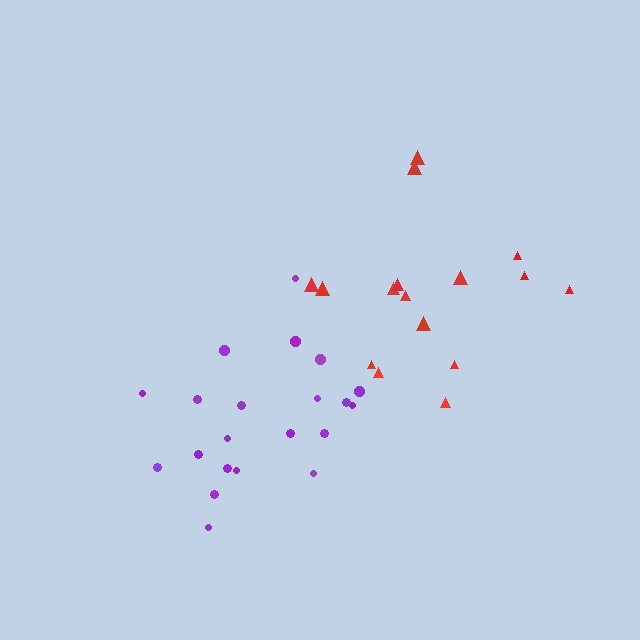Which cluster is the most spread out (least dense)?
Red.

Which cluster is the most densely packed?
Purple.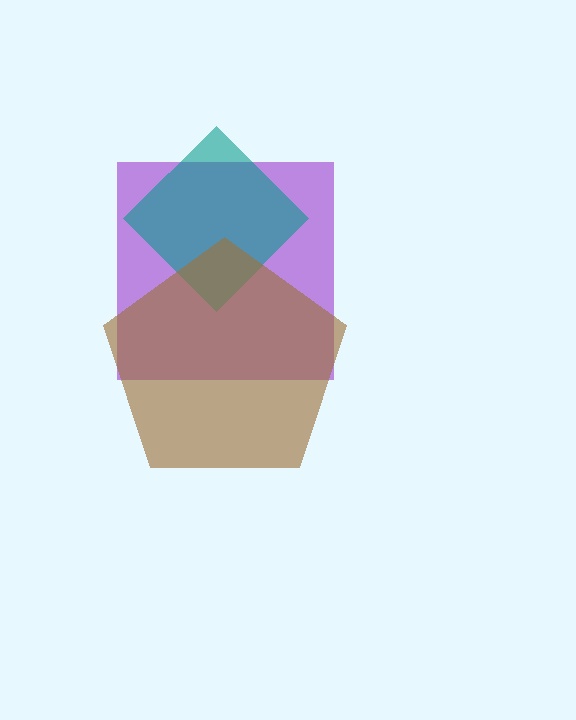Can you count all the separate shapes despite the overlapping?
Yes, there are 3 separate shapes.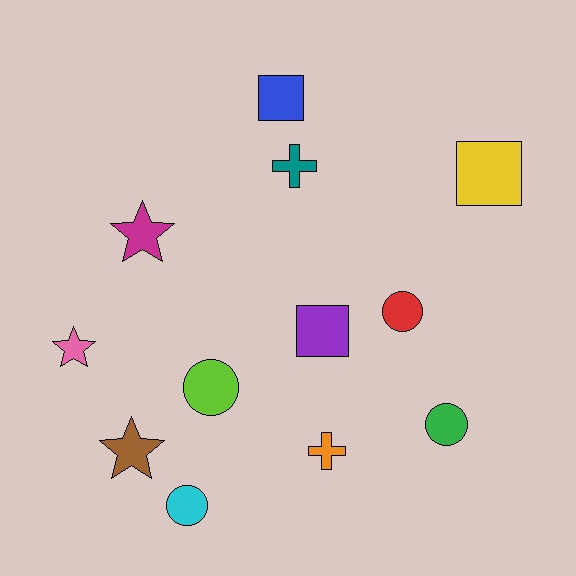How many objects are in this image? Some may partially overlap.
There are 12 objects.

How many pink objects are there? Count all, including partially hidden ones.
There is 1 pink object.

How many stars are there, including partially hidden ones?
There are 3 stars.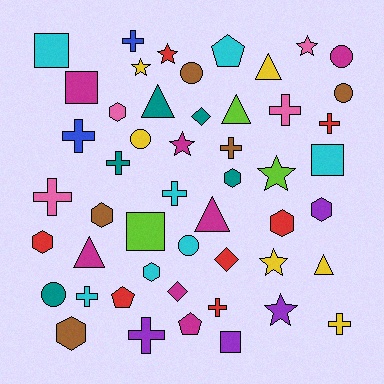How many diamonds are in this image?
There are 3 diamonds.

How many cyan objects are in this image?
There are 7 cyan objects.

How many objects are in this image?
There are 50 objects.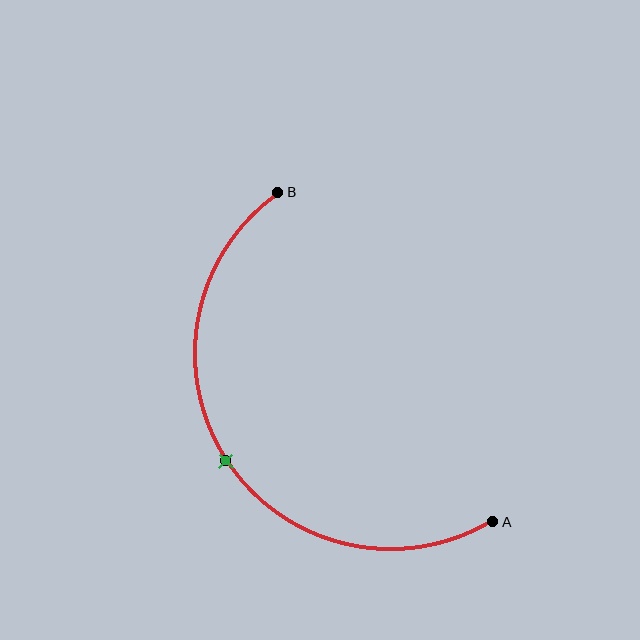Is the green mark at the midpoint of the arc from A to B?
Yes. The green mark lies on the arc at equal arc-length from both A and B — it is the arc midpoint.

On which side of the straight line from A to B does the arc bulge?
The arc bulges to the left of the straight line connecting A and B.